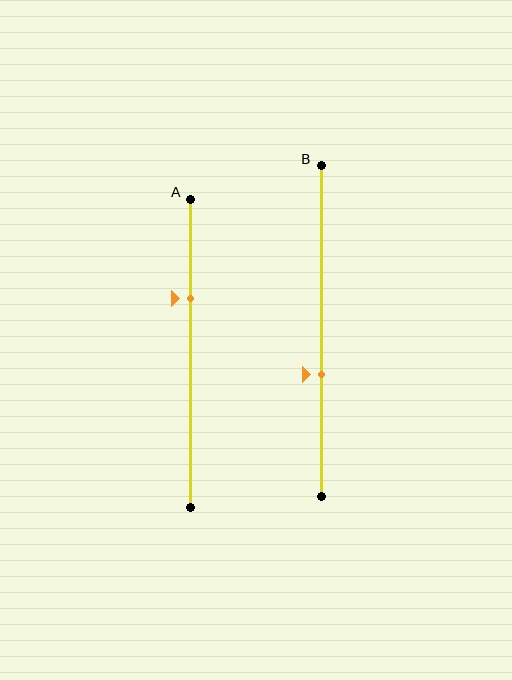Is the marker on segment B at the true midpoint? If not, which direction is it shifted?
No, the marker on segment B is shifted downward by about 13% of the segment length.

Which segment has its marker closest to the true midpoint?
Segment B has its marker closest to the true midpoint.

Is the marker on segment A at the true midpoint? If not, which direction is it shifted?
No, the marker on segment A is shifted upward by about 18% of the segment length.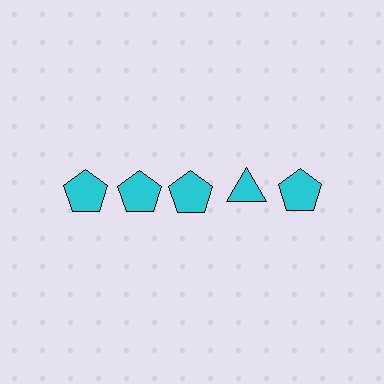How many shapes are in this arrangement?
There are 5 shapes arranged in a grid pattern.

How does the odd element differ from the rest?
It has a different shape: triangle instead of pentagon.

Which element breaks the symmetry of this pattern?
The cyan triangle in the top row, second from right column breaks the symmetry. All other shapes are cyan pentagons.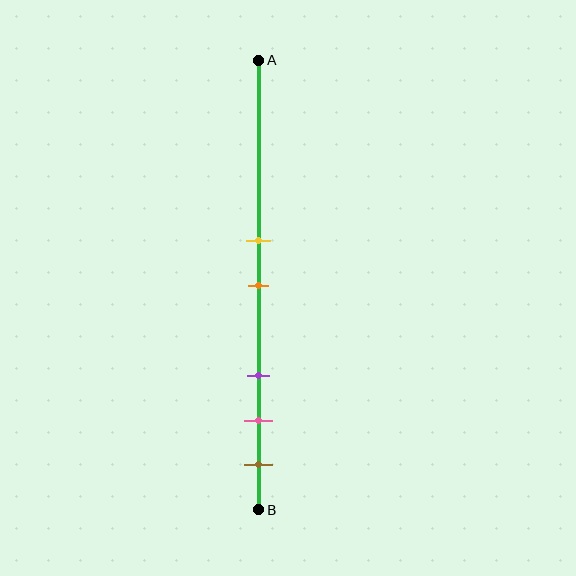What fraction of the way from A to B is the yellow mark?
The yellow mark is approximately 40% (0.4) of the way from A to B.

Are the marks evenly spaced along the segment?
No, the marks are not evenly spaced.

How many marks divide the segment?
There are 5 marks dividing the segment.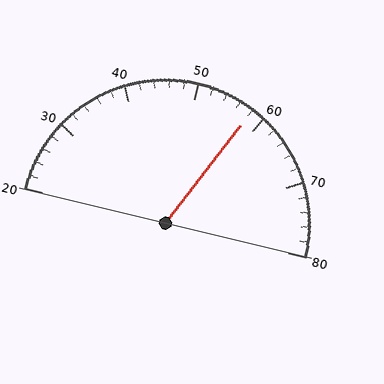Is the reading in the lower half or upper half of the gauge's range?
The reading is in the upper half of the range (20 to 80).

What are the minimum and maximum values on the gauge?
The gauge ranges from 20 to 80.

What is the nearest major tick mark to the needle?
The nearest major tick mark is 60.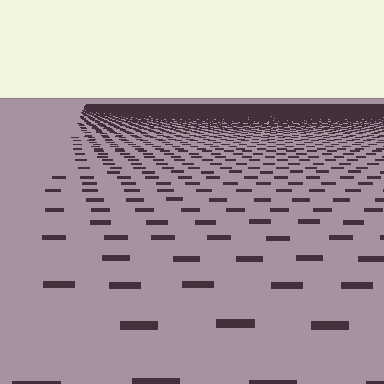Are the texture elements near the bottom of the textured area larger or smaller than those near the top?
Larger. Near the bottom, elements are closer to the viewer and appear at a bigger on-screen size.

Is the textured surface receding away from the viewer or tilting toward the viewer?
The surface is receding away from the viewer. Texture elements get smaller and denser toward the top.